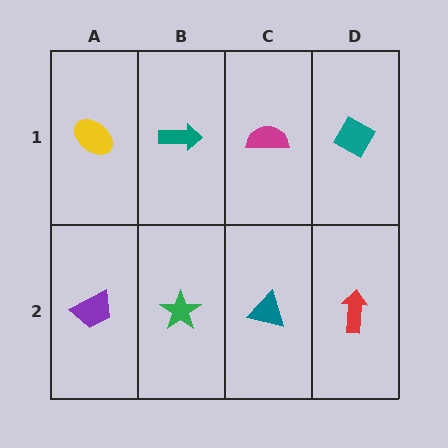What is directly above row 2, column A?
A yellow ellipse.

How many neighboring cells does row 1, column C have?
3.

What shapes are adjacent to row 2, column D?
A teal diamond (row 1, column D), a teal triangle (row 2, column C).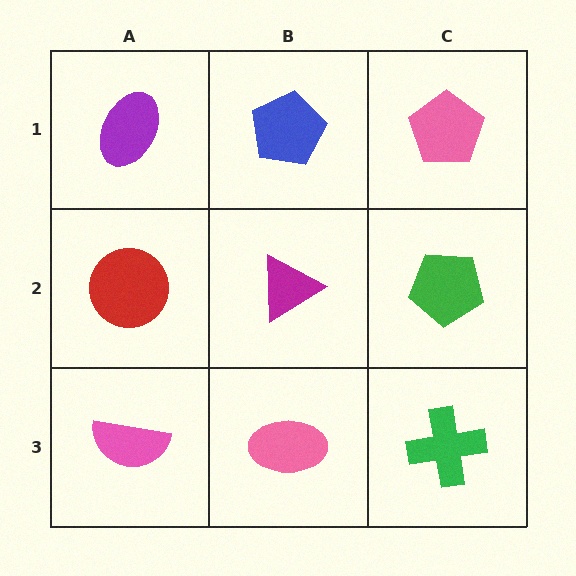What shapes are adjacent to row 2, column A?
A purple ellipse (row 1, column A), a pink semicircle (row 3, column A), a magenta triangle (row 2, column B).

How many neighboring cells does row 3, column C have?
2.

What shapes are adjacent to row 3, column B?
A magenta triangle (row 2, column B), a pink semicircle (row 3, column A), a green cross (row 3, column C).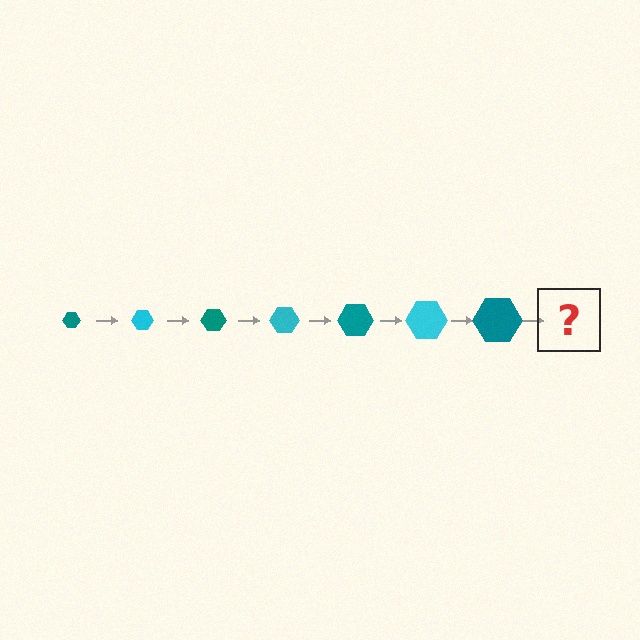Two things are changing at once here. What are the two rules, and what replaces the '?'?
The two rules are that the hexagon grows larger each step and the color cycles through teal and cyan. The '?' should be a cyan hexagon, larger than the previous one.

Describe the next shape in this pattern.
It should be a cyan hexagon, larger than the previous one.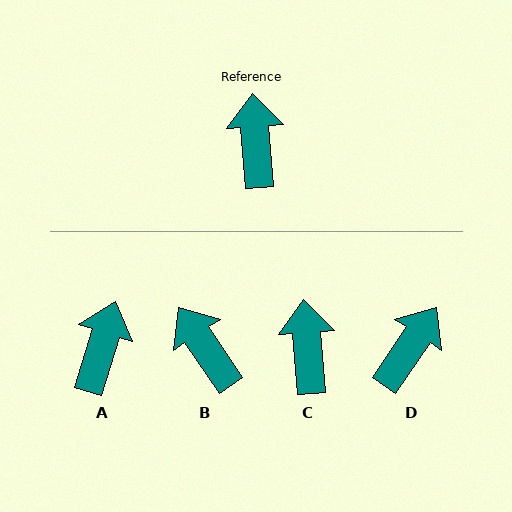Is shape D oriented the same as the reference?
No, it is off by about 39 degrees.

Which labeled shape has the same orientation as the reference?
C.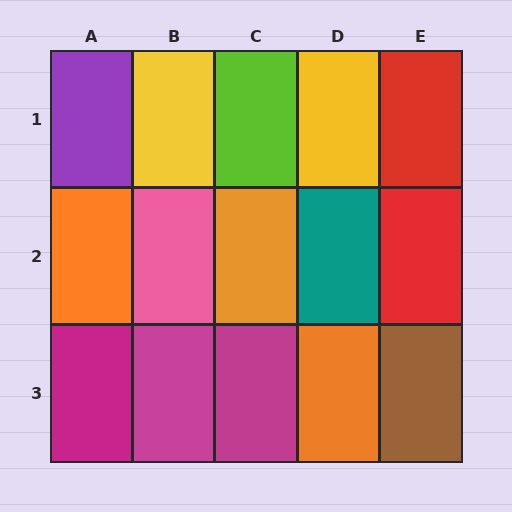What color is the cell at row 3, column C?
Magenta.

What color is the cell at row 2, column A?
Orange.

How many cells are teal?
1 cell is teal.